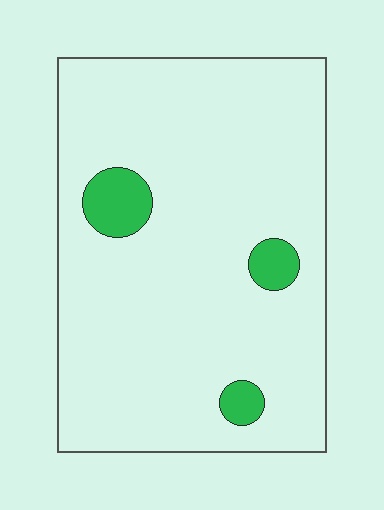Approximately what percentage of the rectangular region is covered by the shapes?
Approximately 5%.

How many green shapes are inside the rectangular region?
3.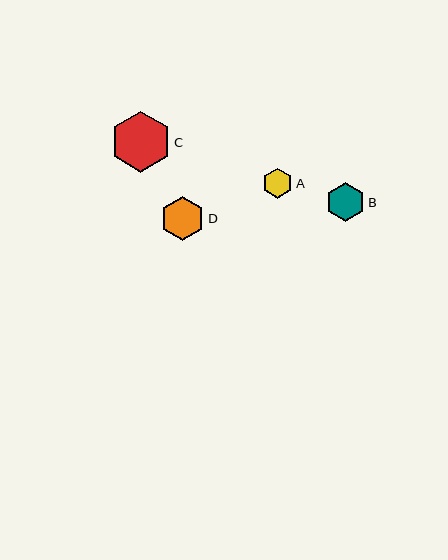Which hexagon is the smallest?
Hexagon A is the smallest with a size of approximately 31 pixels.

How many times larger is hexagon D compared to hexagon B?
Hexagon D is approximately 1.1 times the size of hexagon B.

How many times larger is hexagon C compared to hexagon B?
Hexagon C is approximately 1.6 times the size of hexagon B.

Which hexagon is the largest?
Hexagon C is the largest with a size of approximately 61 pixels.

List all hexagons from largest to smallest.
From largest to smallest: C, D, B, A.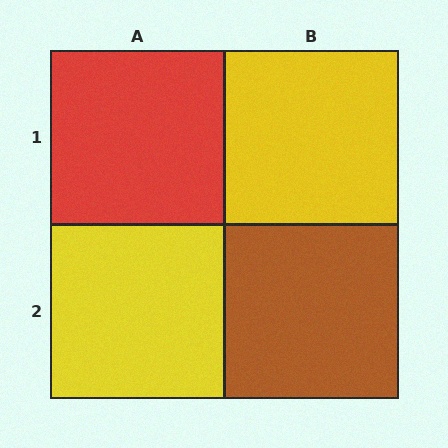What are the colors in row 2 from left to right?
Yellow, brown.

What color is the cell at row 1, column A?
Red.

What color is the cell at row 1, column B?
Yellow.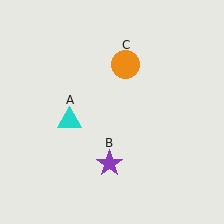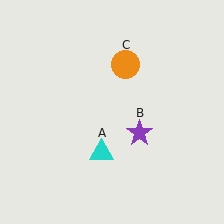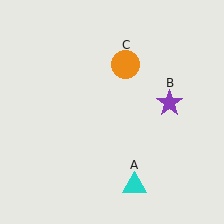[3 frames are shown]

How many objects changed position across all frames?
2 objects changed position: cyan triangle (object A), purple star (object B).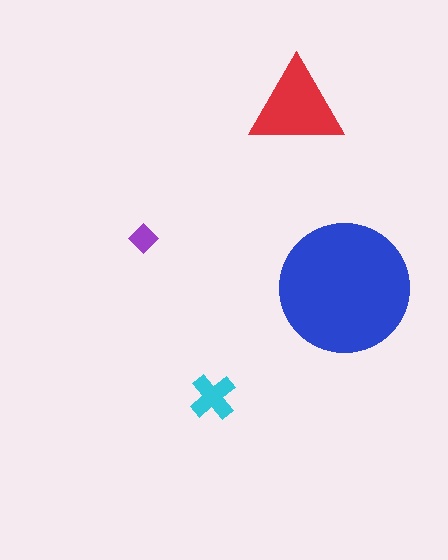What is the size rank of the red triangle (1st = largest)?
2nd.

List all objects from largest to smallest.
The blue circle, the red triangle, the cyan cross, the purple diamond.